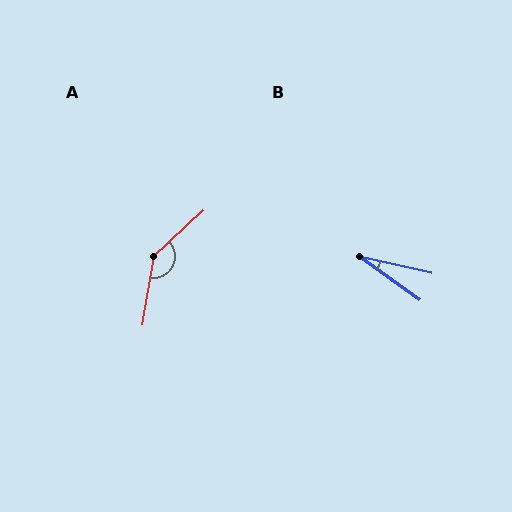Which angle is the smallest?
B, at approximately 23 degrees.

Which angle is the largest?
A, at approximately 142 degrees.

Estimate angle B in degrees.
Approximately 23 degrees.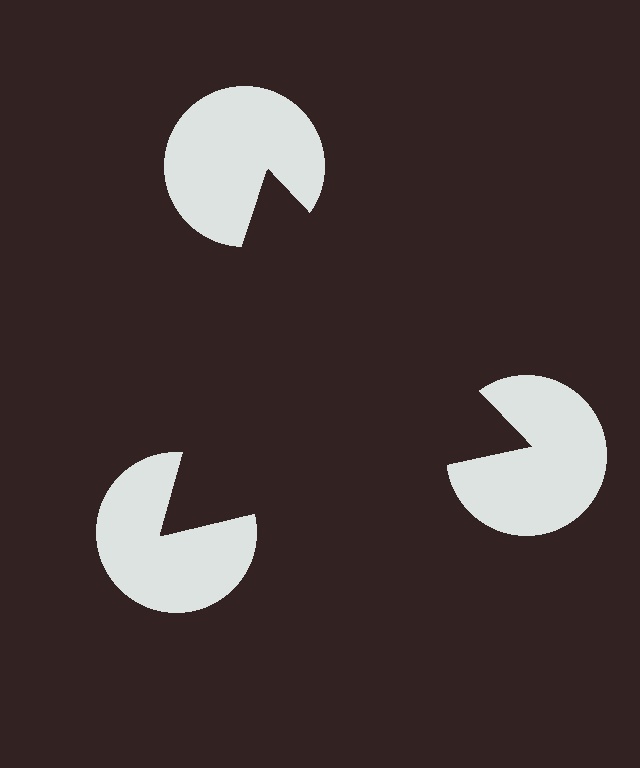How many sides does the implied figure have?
3 sides.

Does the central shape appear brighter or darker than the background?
It typically appears slightly darker than the background, even though no actual brightness change is drawn.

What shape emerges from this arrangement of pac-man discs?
An illusory triangle — its edges are inferred from the aligned wedge cuts in the pac-man discs, not physically drawn.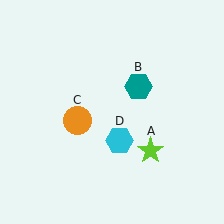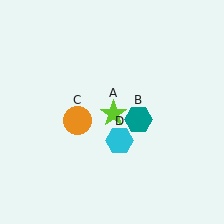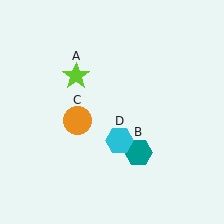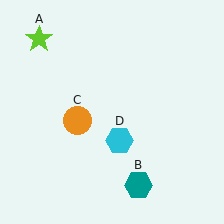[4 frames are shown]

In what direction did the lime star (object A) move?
The lime star (object A) moved up and to the left.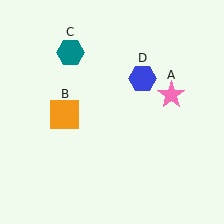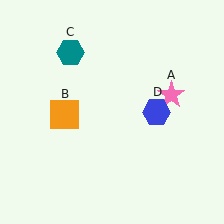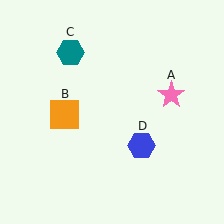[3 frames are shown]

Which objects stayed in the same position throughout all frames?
Pink star (object A) and orange square (object B) and teal hexagon (object C) remained stationary.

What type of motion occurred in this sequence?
The blue hexagon (object D) rotated clockwise around the center of the scene.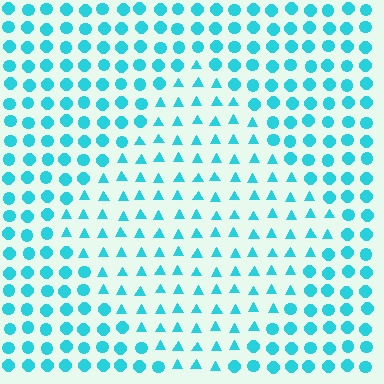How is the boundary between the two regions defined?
The boundary is defined by a change in element shape: triangles inside vs. circles outside. All elements share the same color and spacing.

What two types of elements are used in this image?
The image uses triangles inside the diamond region and circles outside it.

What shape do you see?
I see a diamond.